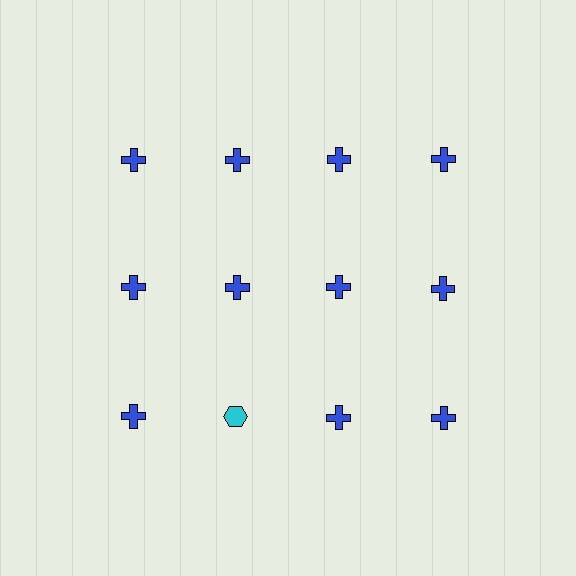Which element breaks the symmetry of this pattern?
The cyan hexagon in the third row, second from left column breaks the symmetry. All other shapes are blue crosses.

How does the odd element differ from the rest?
It differs in both color (cyan instead of blue) and shape (hexagon instead of cross).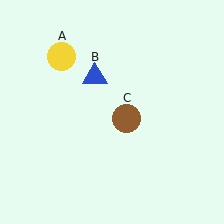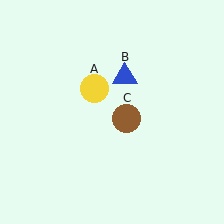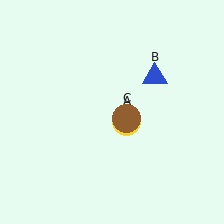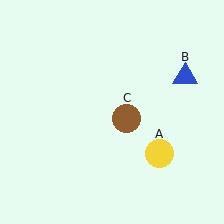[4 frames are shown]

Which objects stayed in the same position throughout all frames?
Brown circle (object C) remained stationary.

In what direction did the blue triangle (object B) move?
The blue triangle (object B) moved right.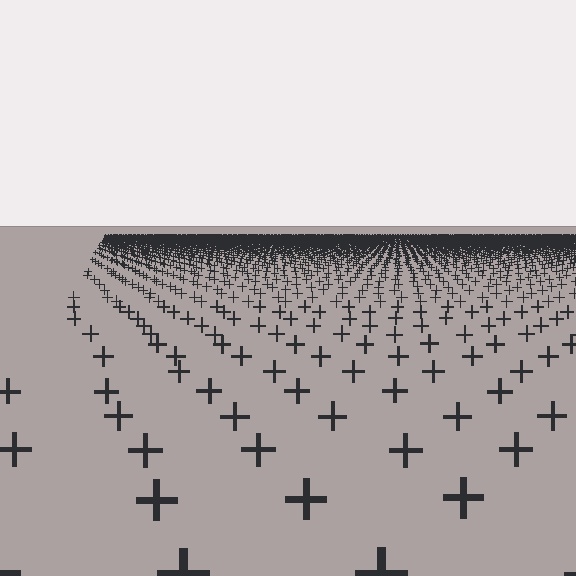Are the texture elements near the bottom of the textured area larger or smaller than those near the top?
Larger. Near the bottom, elements are closer to the viewer and appear at a bigger on-screen size.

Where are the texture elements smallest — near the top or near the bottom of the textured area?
Near the top.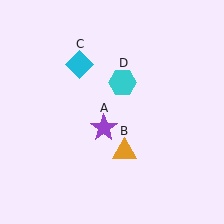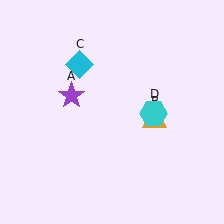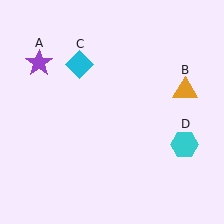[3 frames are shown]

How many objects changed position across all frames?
3 objects changed position: purple star (object A), orange triangle (object B), cyan hexagon (object D).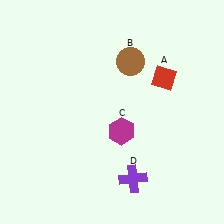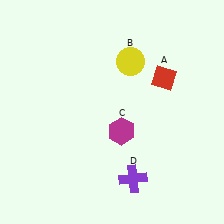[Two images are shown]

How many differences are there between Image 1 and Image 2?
There is 1 difference between the two images.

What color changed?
The circle (B) changed from brown in Image 1 to yellow in Image 2.